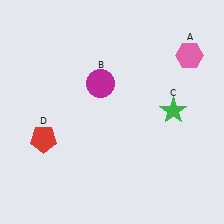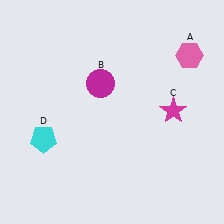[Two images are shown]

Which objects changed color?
C changed from green to magenta. D changed from red to cyan.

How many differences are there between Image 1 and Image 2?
There are 2 differences between the two images.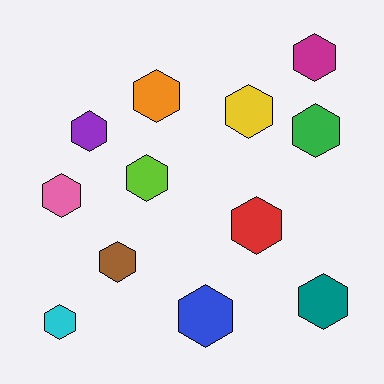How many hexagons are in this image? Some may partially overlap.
There are 12 hexagons.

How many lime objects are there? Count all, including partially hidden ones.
There is 1 lime object.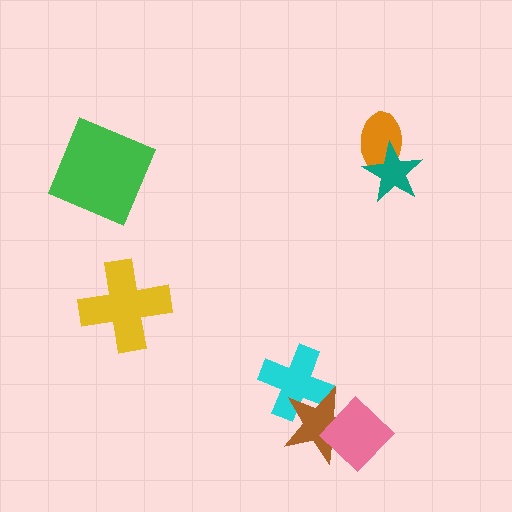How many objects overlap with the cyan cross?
1 object overlaps with the cyan cross.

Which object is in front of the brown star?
The pink diamond is in front of the brown star.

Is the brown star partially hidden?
Yes, it is partially covered by another shape.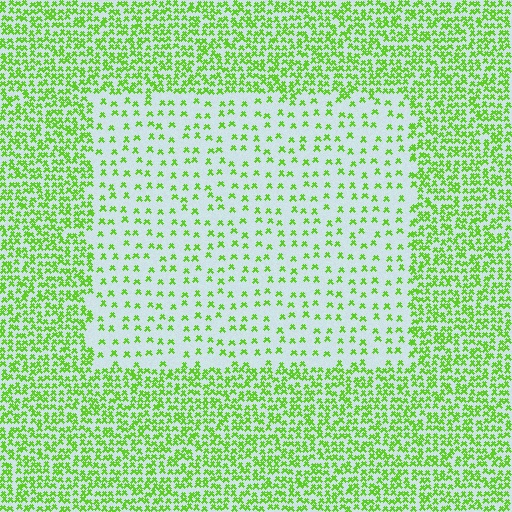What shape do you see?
I see a rectangle.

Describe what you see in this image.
The image contains small lime elements arranged at two different densities. A rectangle-shaped region is visible where the elements are less densely packed than the surrounding area.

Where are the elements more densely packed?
The elements are more densely packed outside the rectangle boundary.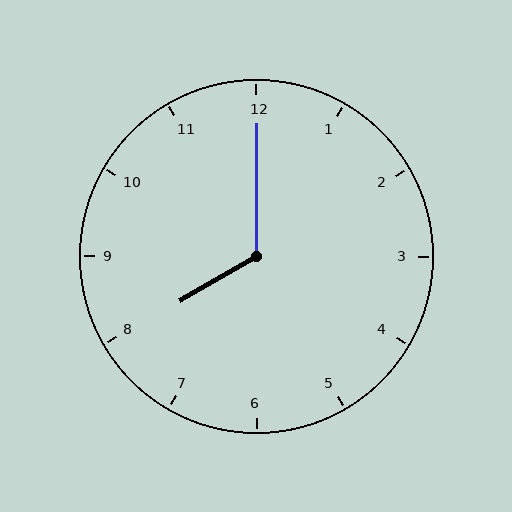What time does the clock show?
8:00.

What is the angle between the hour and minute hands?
Approximately 120 degrees.